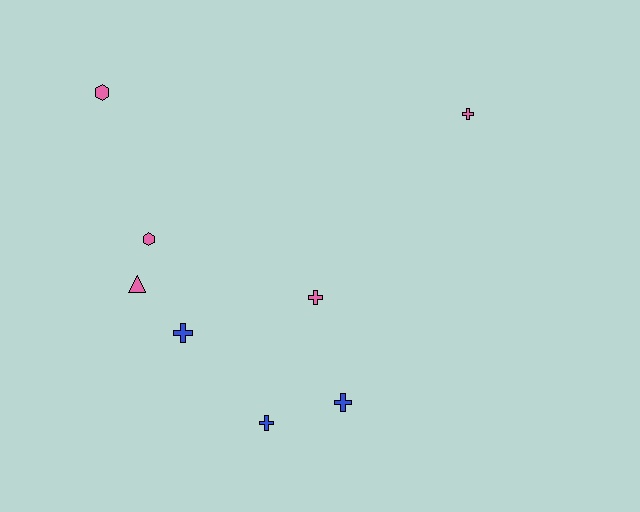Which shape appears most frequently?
Cross, with 5 objects.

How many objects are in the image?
There are 8 objects.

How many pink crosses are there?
There are 2 pink crosses.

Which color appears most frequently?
Pink, with 5 objects.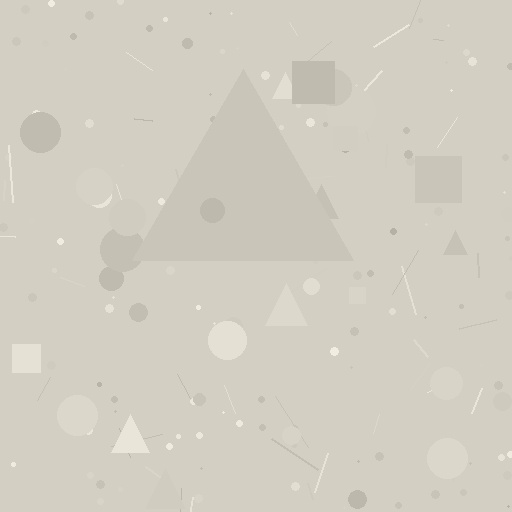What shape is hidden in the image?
A triangle is hidden in the image.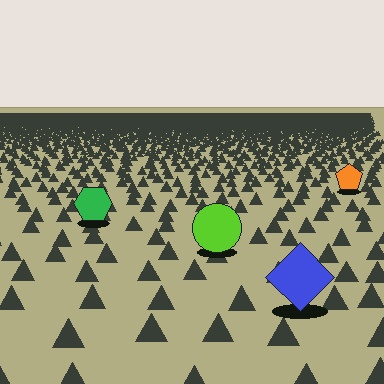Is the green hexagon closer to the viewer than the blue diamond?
No. The blue diamond is closer — you can tell from the texture gradient: the ground texture is coarser near it.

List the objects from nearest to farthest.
From nearest to farthest: the blue diamond, the lime circle, the green hexagon, the orange pentagon.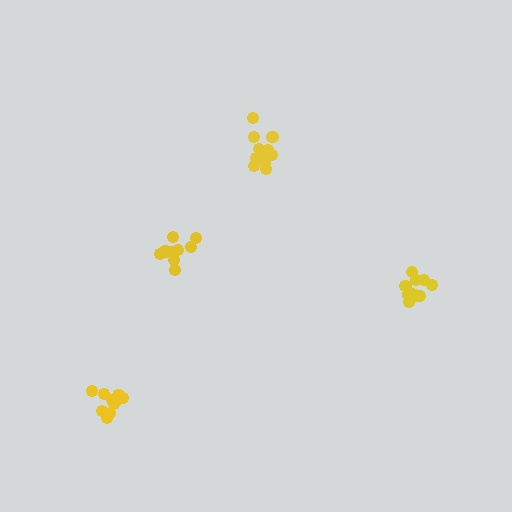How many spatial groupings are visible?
There are 4 spatial groupings.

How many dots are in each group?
Group 1: 10 dots, Group 2: 10 dots, Group 3: 10 dots, Group 4: 11 dots (41 total).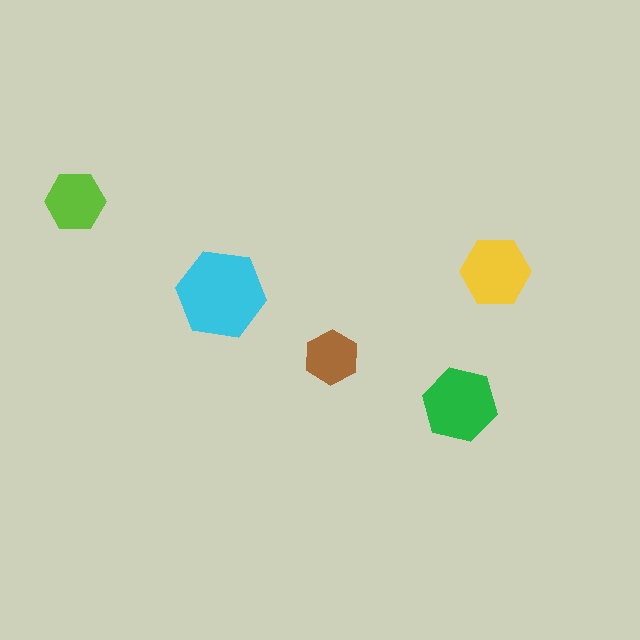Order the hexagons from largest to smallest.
the cyan one, the green one, the yellow one, the lime one, the brown one.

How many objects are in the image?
There are 5 objects in the image.